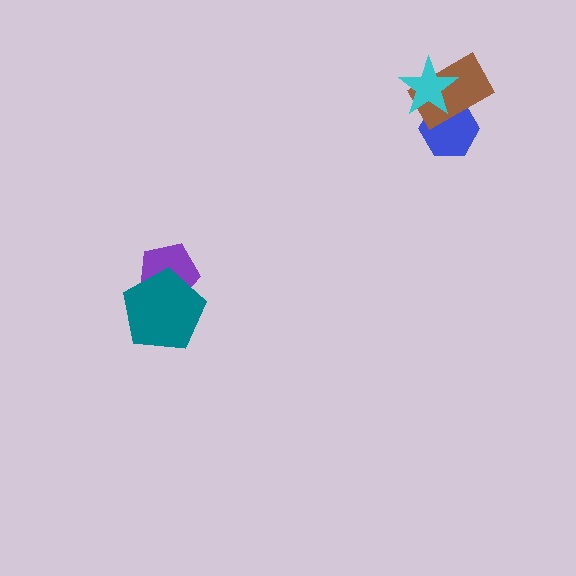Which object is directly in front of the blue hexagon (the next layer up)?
The brown rectangle is directly in front of the blue hexagon.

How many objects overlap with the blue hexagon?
2 objects overlap with the blue hexagon.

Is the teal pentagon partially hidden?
No, no other shape covers it.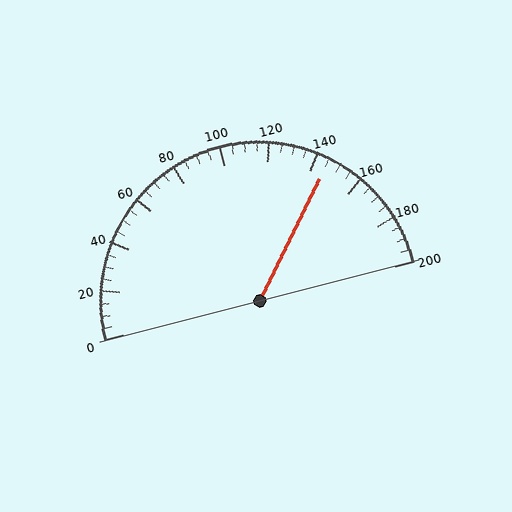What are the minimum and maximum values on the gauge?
The gauge ranges from 0 to 200.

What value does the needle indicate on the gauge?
The needle indicates approximately 145.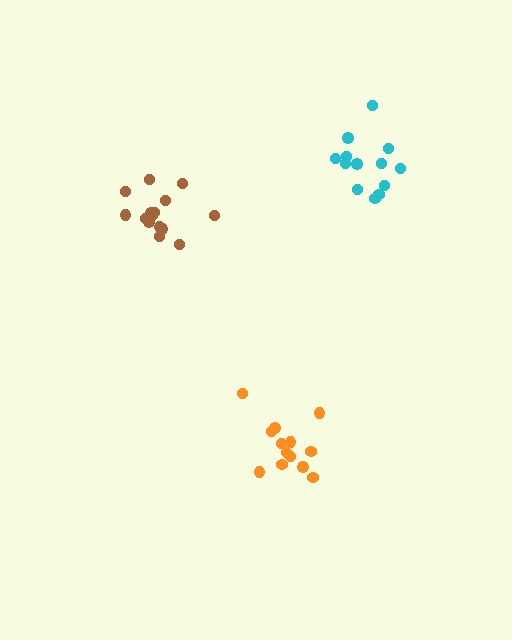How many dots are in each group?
Group 1: 15 dots, Group 2: 13 dots, Group 3: 13 dots (41 total).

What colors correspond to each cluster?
The clusters are colored: brown, orange, cyan.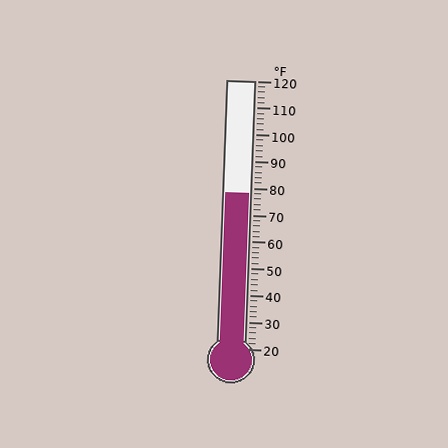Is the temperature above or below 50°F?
The temperature is above 50°F.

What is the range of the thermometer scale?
The thermometer scale ranges from 20°F to 120°F.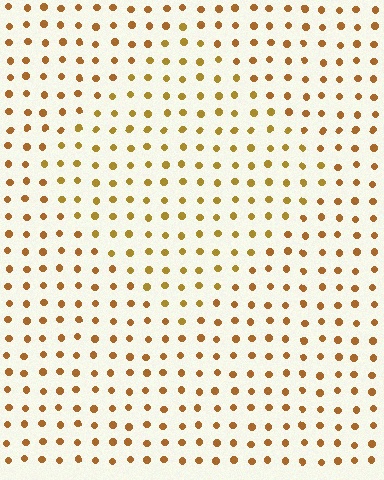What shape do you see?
I see a diamond.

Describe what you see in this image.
The image is filled with small brown elements in a uniform arrangement. A diamond-shaped region is visible where the elements are tinted to a slightly different hue, forming a subtle color boundary.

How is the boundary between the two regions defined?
The boundary is defined purely by a slight shift in hue (about 17 degrees). Spacing, size, and orientation are identical on both sides.